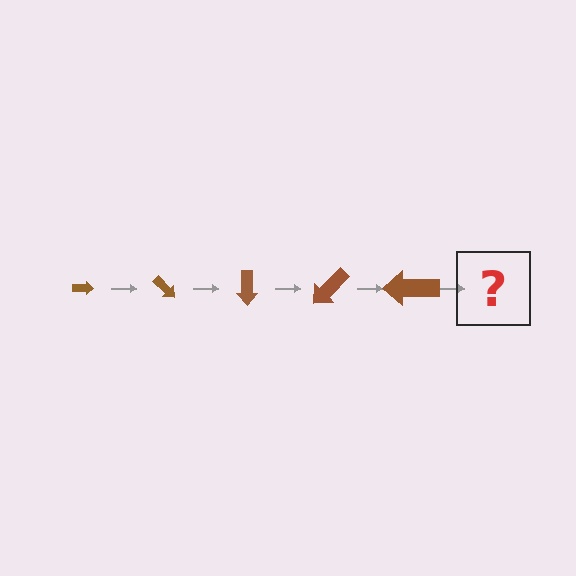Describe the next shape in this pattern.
It should be an arrow, larger than the previous one and rotated 225 degrees from the start.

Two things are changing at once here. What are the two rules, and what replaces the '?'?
The two rules are that the arrow grows larger each step and it rotates 45 degrees each step. The '?' should be an arrow, larger than the previous one and rotated 225 degrees from the start.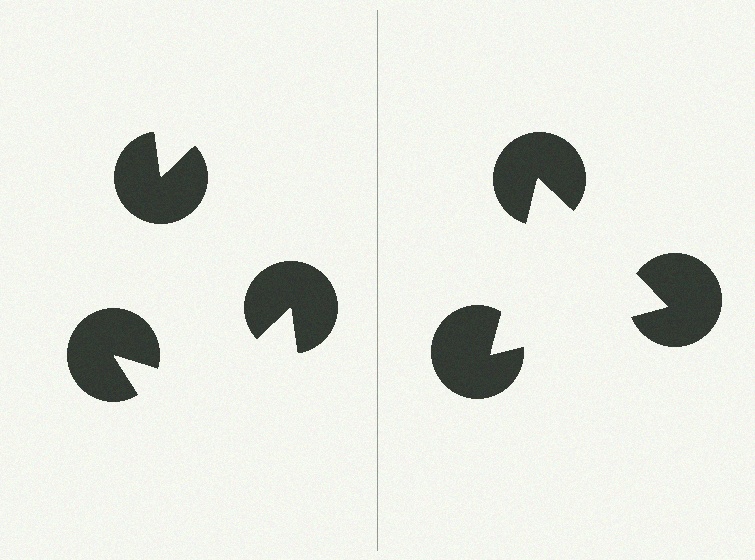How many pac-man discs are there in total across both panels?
6 — 3 on each side.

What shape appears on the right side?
An illusory triangle.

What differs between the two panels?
The pac-man discs are positioned identically on both sides; only the wedge orientations differ. On the right they align to a triangle; on the left they are misaligned.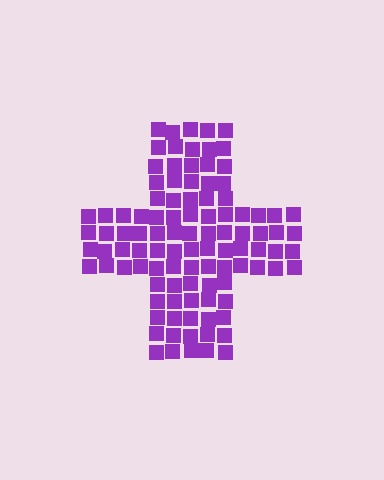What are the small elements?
The small elements are squares.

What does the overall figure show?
The overall figure shows a cross.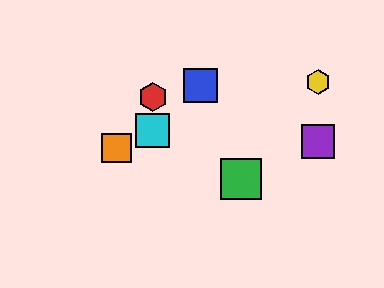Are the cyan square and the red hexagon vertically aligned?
Yes, both are at x≈153.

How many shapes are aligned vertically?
2 shapes (the red hexagon, the cyan square) are aligned vertically.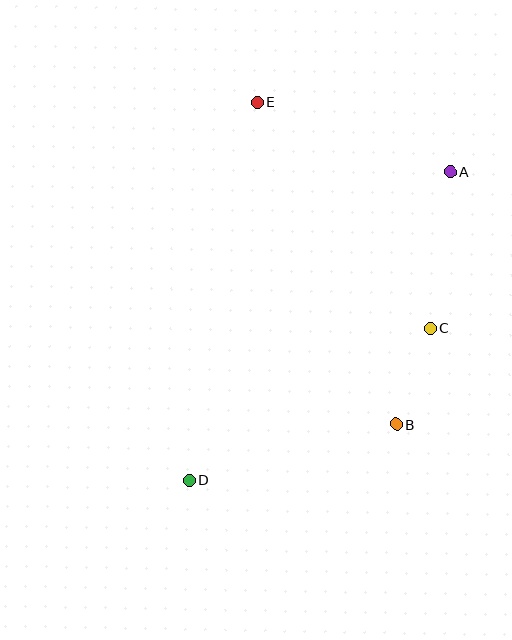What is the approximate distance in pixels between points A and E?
The distance between A and E is approximately 205 pixels.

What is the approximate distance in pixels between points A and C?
The distance between A and C is approximately 158 pixels.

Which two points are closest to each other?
Points B and C are closest to each other.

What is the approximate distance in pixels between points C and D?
The distance between C and D is approximately 285 pixels.